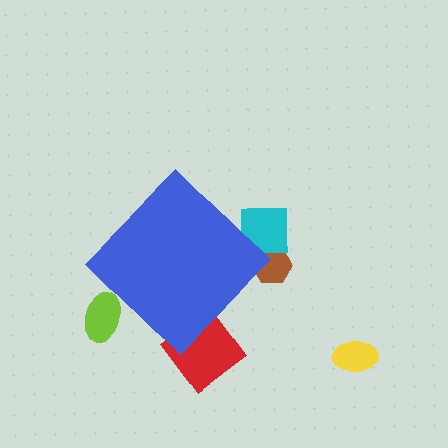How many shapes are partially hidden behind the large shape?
4 shapes are partially hidden.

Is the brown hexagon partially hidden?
Yes, the brown hexagon is partially hidden behind the blue diamond.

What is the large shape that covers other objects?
A blue diamond.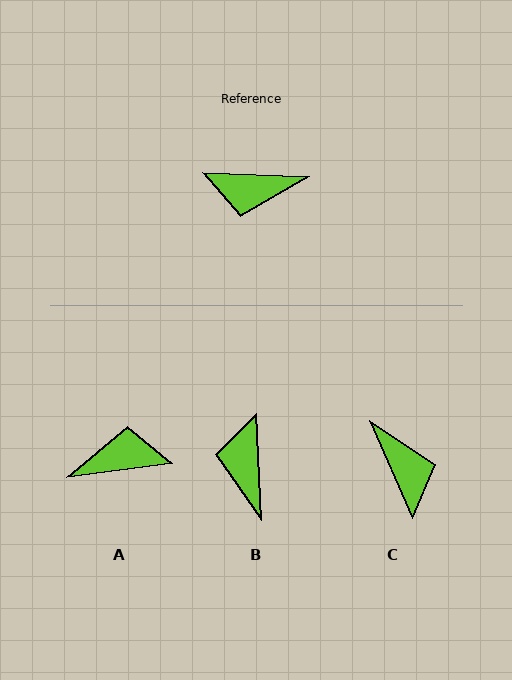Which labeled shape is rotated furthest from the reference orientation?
A, about 170 degrees away.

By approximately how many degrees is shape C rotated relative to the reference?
Approximately 116 degrees counter-clockwise.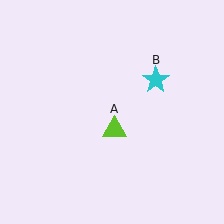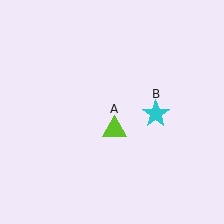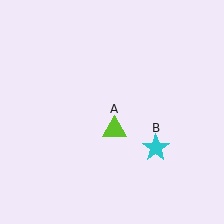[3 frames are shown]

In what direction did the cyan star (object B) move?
The cyan star (object B) moved down.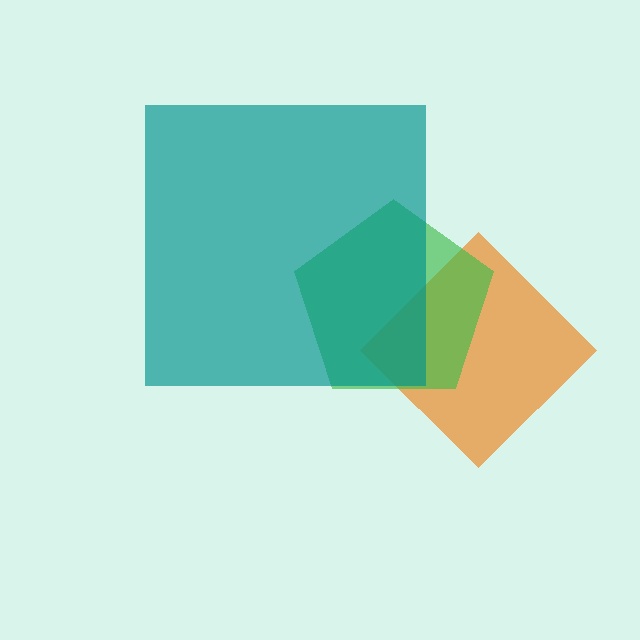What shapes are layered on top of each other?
The layered shapes are: an orange diamond, a green pentagon, a teal square.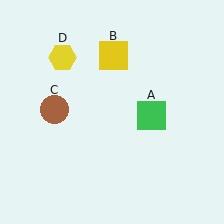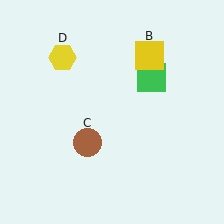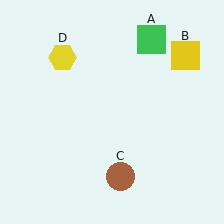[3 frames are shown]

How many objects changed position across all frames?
3 objects changed position: green square (object A), yellow square (object B), brown circle (object C).